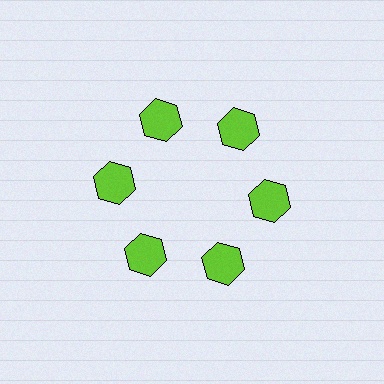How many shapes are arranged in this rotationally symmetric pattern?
There are 6 shapes, arranged in 6 groups of 1.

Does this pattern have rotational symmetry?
Yes, this pattern has 6-fold rotational symmetry. It looks the same after rotating 60 degrees around the center.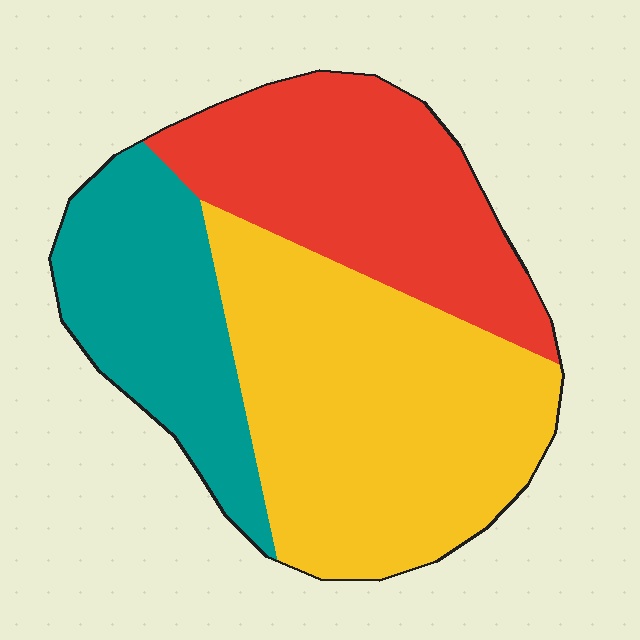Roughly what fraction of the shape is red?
Red takes up between a quarter and a half of the shape.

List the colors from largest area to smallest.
From largest to smallest: yellow, red, teal.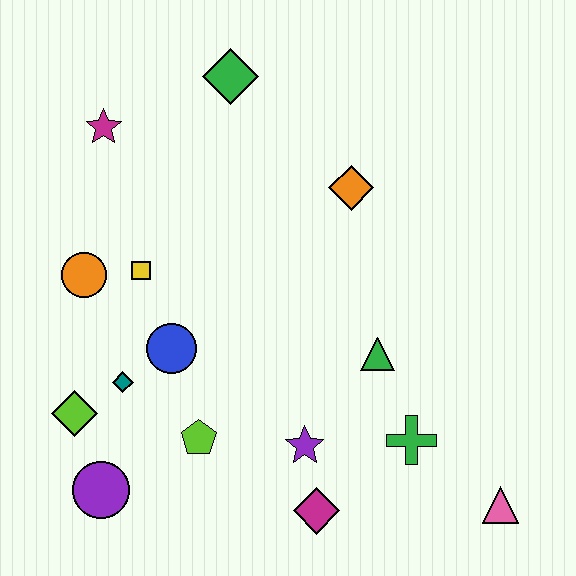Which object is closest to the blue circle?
The teal diamond is closest to the blue circle.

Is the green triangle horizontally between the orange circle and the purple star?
No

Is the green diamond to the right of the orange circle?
Yes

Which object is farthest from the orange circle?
The pink triangle is farthest from the orange circle.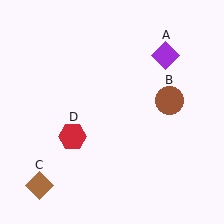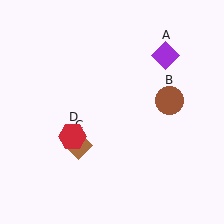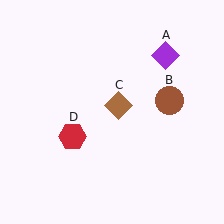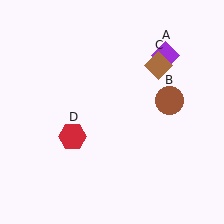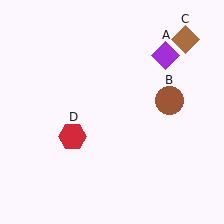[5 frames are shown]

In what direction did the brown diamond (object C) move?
The brown diamond (object C) moved up and to the right.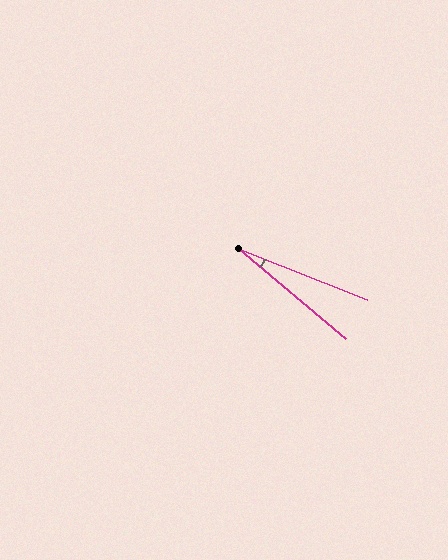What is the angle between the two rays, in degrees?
Approximately 19 degrees.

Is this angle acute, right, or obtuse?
It is acute.